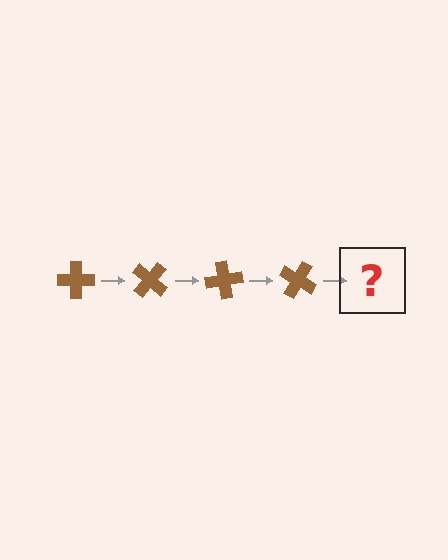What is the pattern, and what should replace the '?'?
The pattern is that the cross rotates 40 degrees each step. The '?' should be a brown cross rotated 160 degrees.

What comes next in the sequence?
The next element should be a brown cross rotated 160 degrees.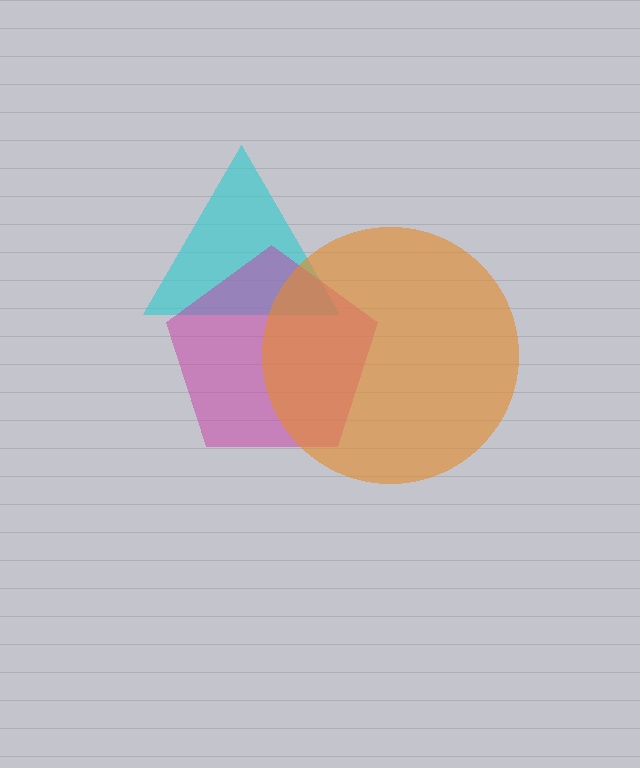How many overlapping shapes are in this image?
There are 3 overlapping shapes in the image.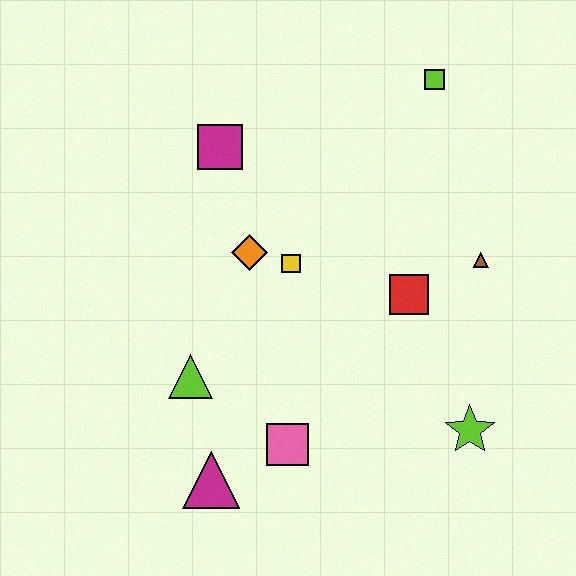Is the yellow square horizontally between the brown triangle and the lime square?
No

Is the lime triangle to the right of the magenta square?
No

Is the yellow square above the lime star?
Yes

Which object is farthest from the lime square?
The magenta triangle is farthest from the lime square.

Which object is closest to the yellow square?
The orange diamond is closest to the yellow square.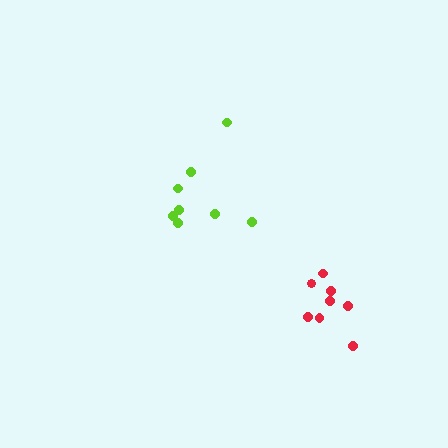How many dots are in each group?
Group 1: 8 dots, Group 2: 8 dots (16 total).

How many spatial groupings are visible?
There are 2 spatial groupings.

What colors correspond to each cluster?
The clusters are colored: lime, red.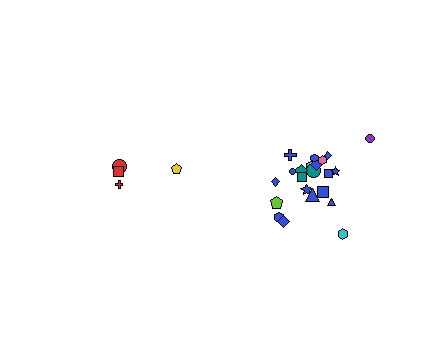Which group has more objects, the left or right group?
The right group.